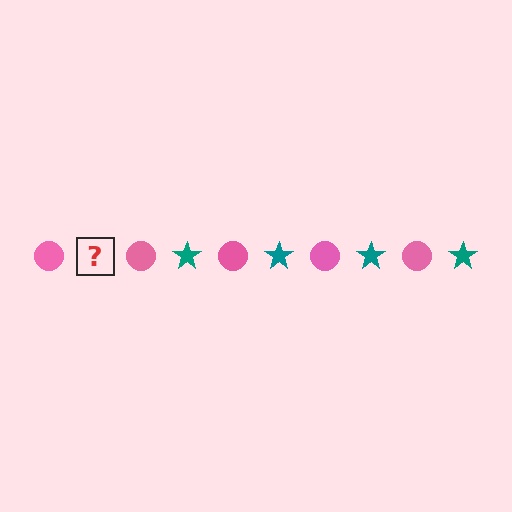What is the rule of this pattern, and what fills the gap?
The rule is that the pattern alternates between pink circle and teal star. The gap should be filled with a teal star.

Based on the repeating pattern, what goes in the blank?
The blank should be a teal star.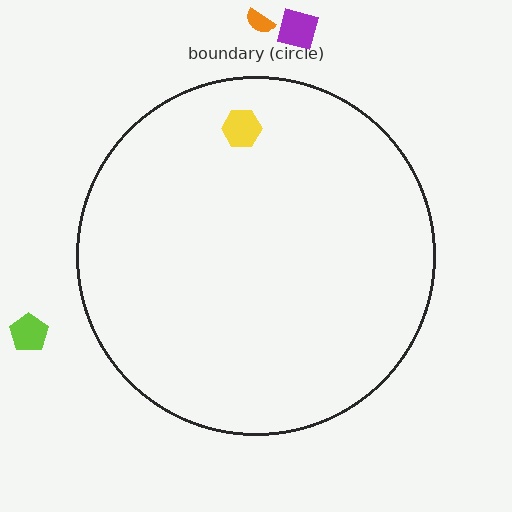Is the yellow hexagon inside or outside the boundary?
Inside.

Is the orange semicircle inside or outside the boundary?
Outside.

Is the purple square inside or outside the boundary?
Outside.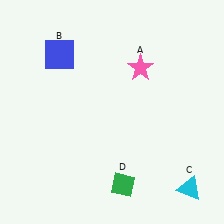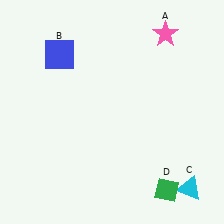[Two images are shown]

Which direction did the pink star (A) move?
The pink star (A) moved up.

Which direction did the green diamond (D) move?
The green diamond (D) moved right.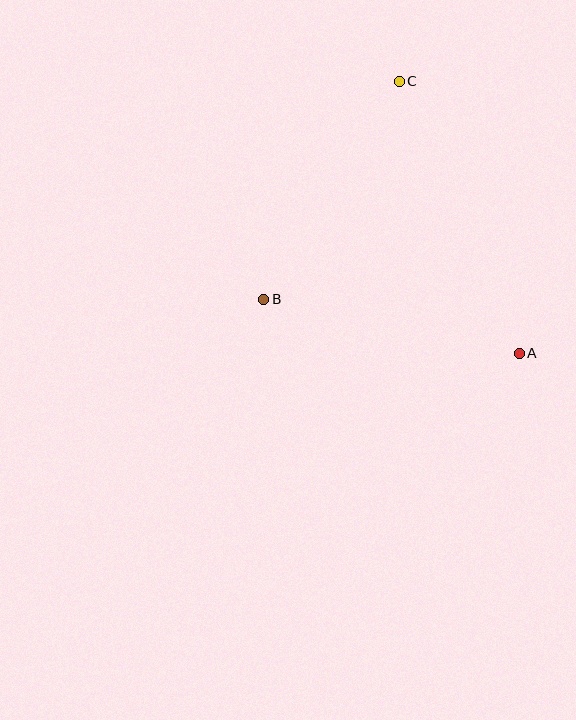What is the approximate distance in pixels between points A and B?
The distance between A and B is approximately 262 pixels.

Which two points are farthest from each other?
Points A and C are farthest from each other.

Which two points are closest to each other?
Points B and C are closest to each other.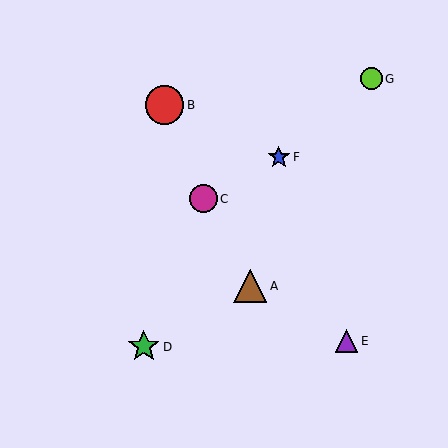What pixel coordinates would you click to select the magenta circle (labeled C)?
Click at (203, 199) to select the magenta circle C.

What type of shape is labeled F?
Shape F is a blue star.